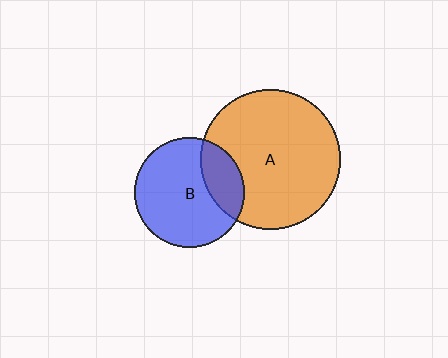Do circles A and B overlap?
Yes.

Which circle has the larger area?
Circle A (orange).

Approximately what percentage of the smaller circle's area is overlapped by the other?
Approximately 25%.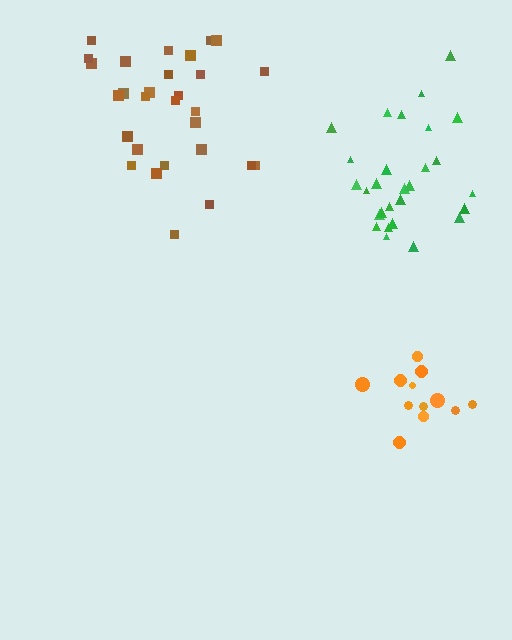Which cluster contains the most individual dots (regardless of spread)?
Brown (29).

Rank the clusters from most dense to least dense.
green, brown, orange.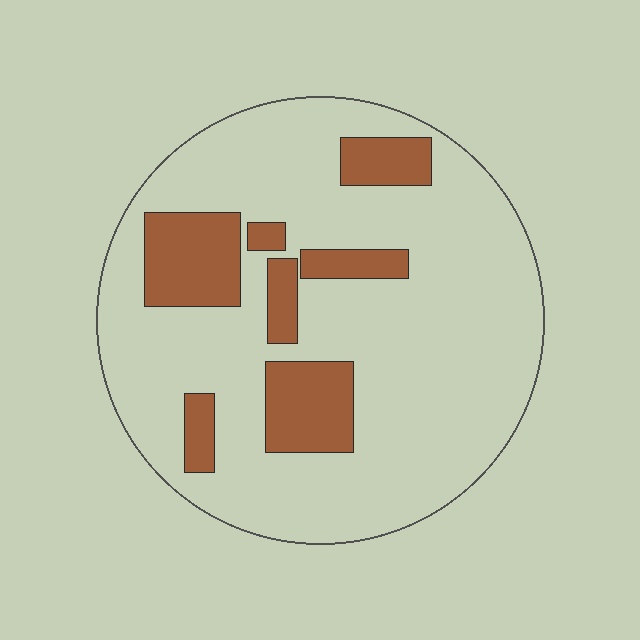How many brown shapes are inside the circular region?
7.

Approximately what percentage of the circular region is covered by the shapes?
Approximately 20%.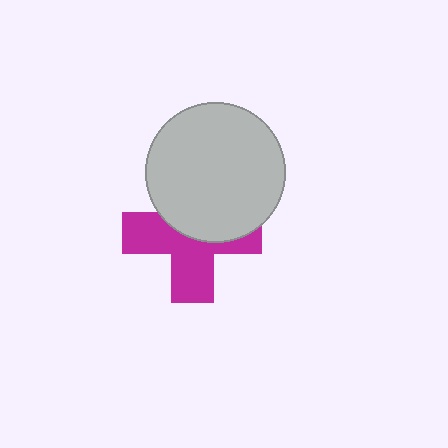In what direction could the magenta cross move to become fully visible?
The magenta cross could move down. That would shift it out from behind the light gray circle entirely.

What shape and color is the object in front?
The object in front is a light gray circle.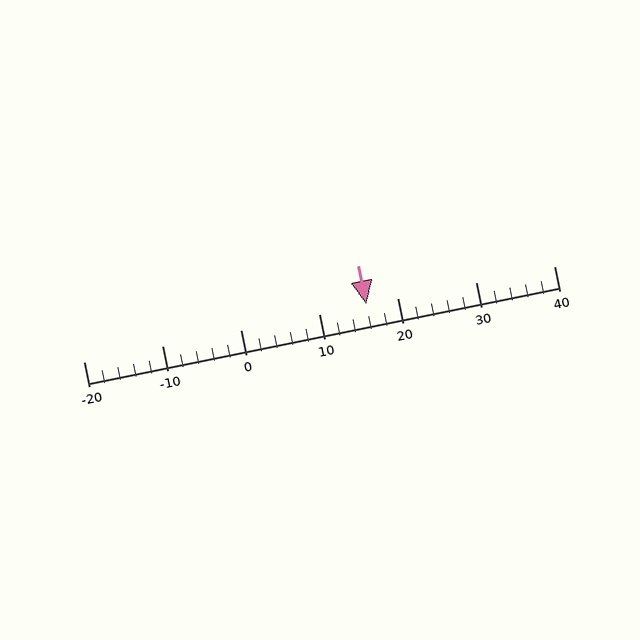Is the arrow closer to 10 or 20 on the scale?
The arrow is closer to 20.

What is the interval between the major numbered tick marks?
The major tick marks are spaced 10 units apart.